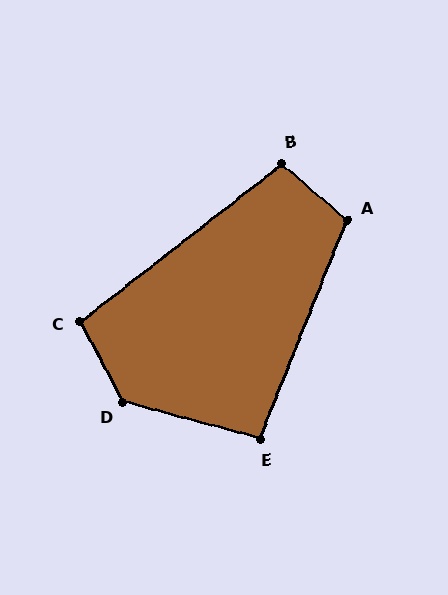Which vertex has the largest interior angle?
D, at approximately 132 degrees.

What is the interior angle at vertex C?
Approximately 100 degrees (obtuse).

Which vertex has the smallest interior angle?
E, at approximately 97 degrees.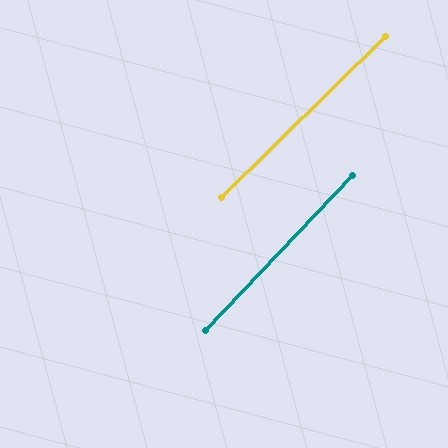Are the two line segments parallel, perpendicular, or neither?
Parallel — their directions differ by only 1.9°.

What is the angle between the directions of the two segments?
Approximately 2 degrees.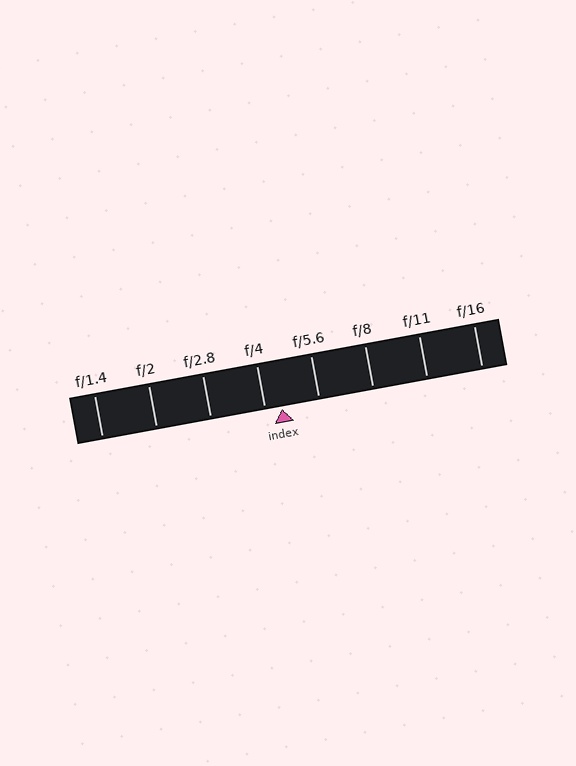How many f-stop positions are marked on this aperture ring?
There are 8 f-stop positions marked.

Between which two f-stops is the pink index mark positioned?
The index mark is between f/4 and f/5.6.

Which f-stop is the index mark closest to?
The index mark is closest to f/4.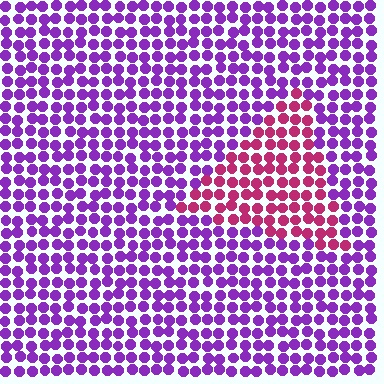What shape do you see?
I see a triangle.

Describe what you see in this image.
The image is filled with small purple elements in a uniform arrangement. A triangle-shaped region is visible where the elements are tinted to a slightly different hue, forming a subtle color boundary.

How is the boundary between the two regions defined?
The boundary is defined purely by a slight shift in hue (about 52 degrees). Spacing, size, and orientation are identical on both sides.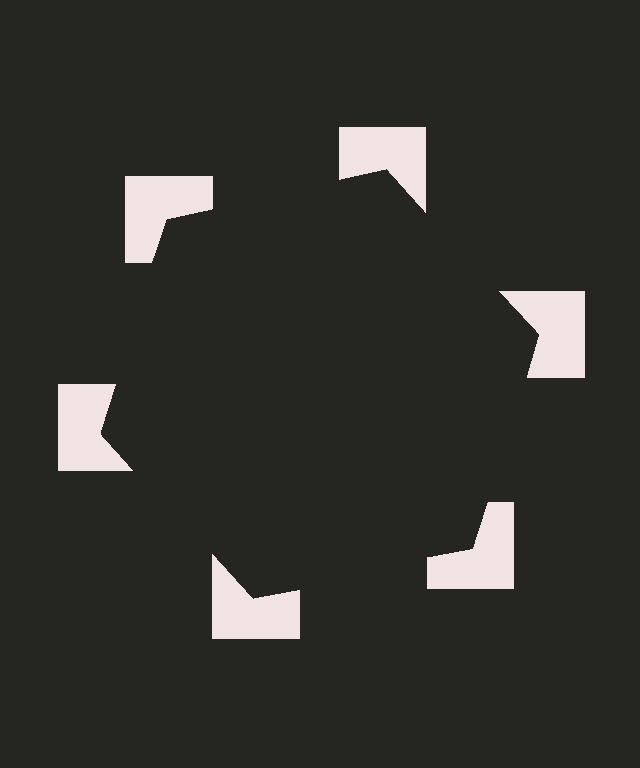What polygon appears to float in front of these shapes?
An illusory hexagon — its edges are inferred from the aligned wedge cuts in the notched squares, not physically drawn.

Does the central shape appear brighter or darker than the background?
It typically appears slightly darker than the background, even though no actual brightness change is drawn.